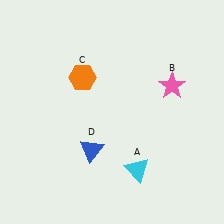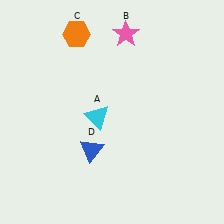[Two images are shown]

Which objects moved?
The objects that moved are: the cyan triangle (A), the pink star (B), the orange hexagon (C).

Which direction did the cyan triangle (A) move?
The cyan triangle (A) moved up.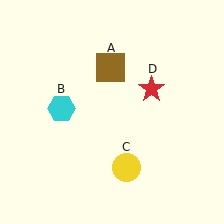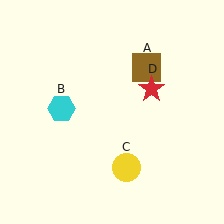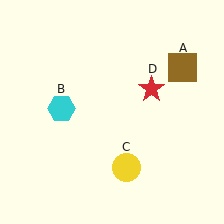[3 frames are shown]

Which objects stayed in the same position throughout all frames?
Cyan hexagon (object B) and yellow circle (object C) and red star (object D) remained stationary.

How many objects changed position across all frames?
1 object changed position: brown square (object A).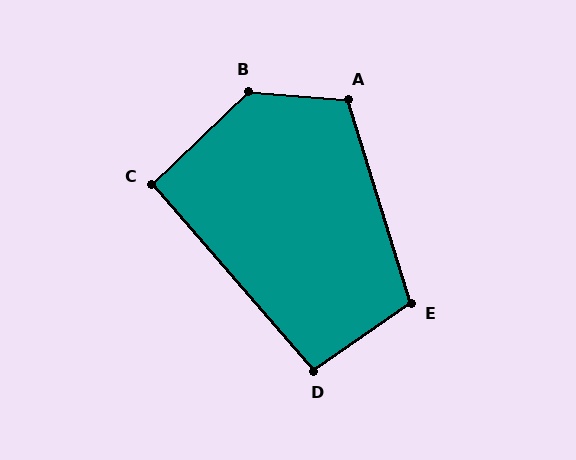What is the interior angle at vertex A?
Approximately 112 degrees (obtuse).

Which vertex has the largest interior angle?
B, at approximately 132 degrees.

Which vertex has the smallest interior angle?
C, at approximately 93 degrees.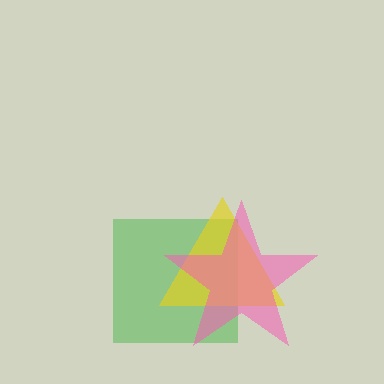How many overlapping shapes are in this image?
There are 3 overlapping shapes in the image.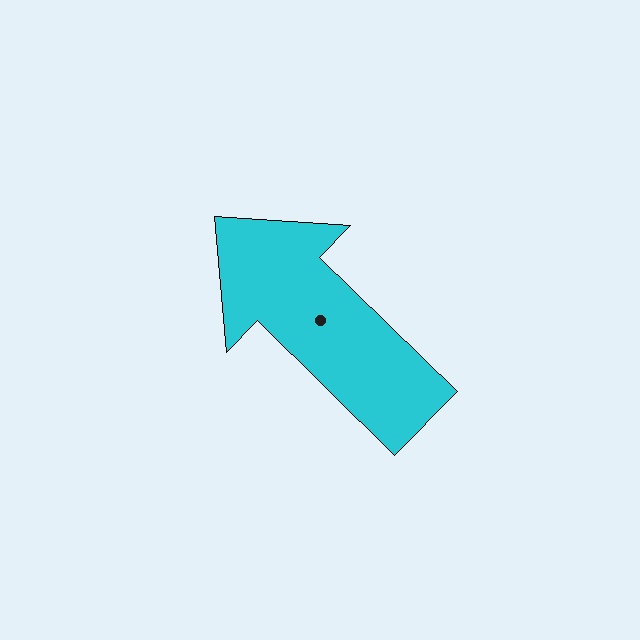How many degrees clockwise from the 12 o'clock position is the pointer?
Approximately 314 degrees.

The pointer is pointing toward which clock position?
Roughly 10 o'clock.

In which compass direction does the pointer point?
Northwest.